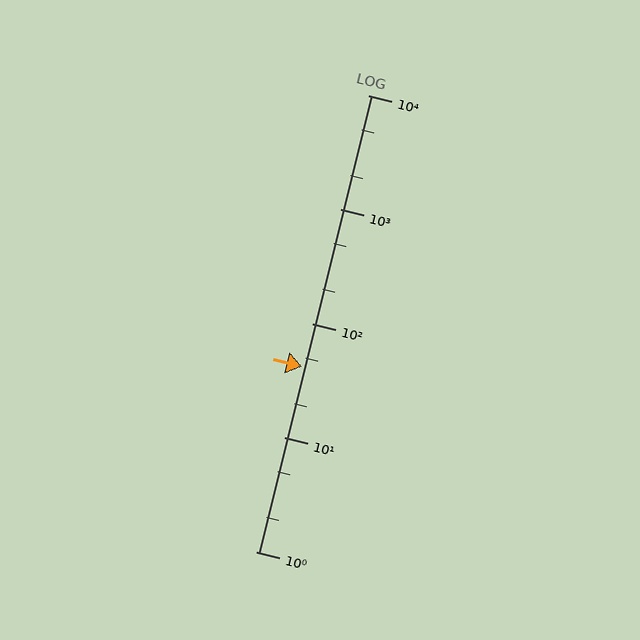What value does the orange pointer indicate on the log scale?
The pointer indicates approximately 42.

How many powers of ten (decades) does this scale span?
The scale spans 4 decades, from 1 to 10000.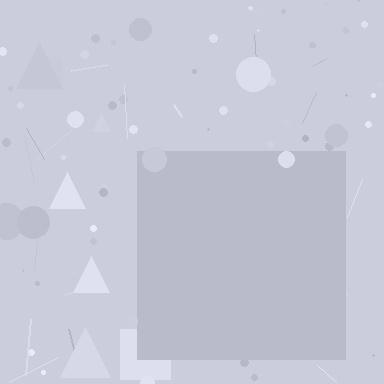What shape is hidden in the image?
A square is hidden in the image.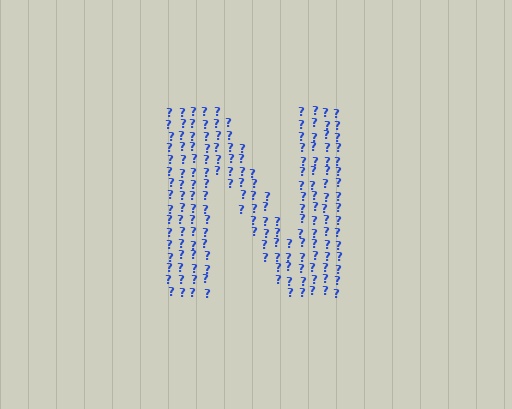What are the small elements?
The small elements are question marks.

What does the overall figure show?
The overall figure shows the letter N.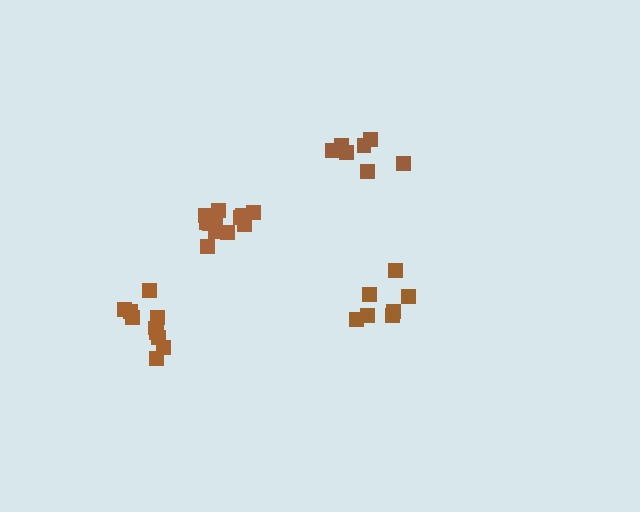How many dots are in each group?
Group 1: 7 dots, Group 2: 12 dots, Group 3: 7 dots, Group 4: 10 dots (36 total).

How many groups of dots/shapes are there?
There are 4 groups.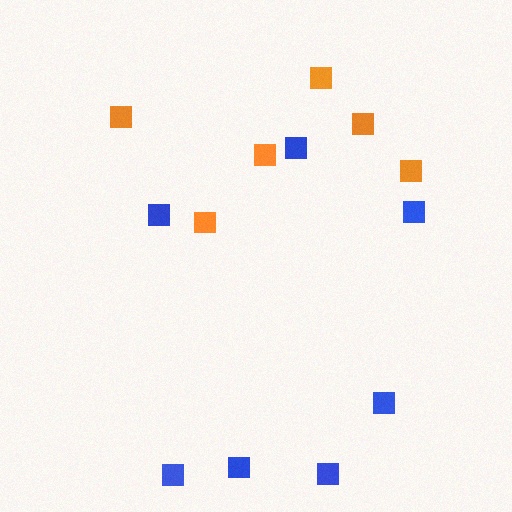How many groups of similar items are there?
There are 2 groups: one group of orange squares (6) and one group of blue squares (7).